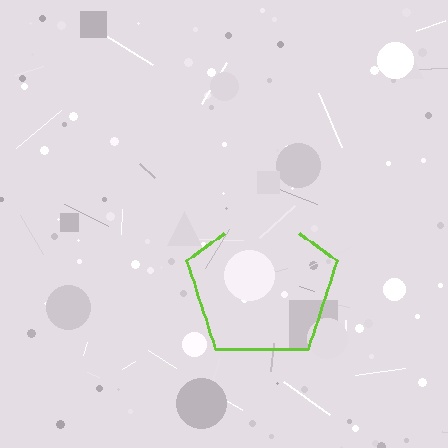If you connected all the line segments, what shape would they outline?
They would outline a pentagon.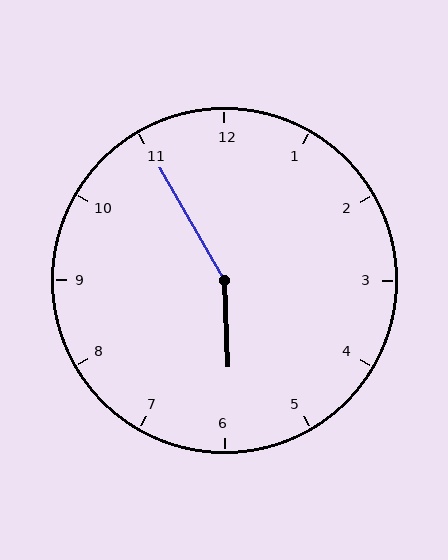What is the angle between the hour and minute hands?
Approximately 152 degrees.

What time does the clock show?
5:55.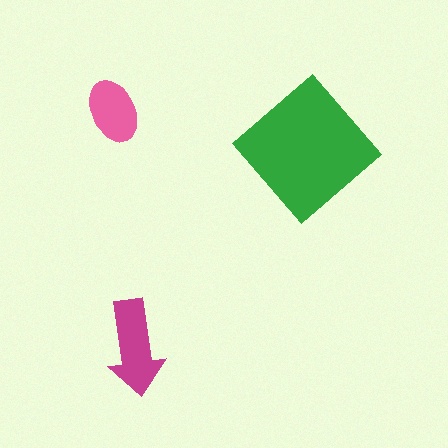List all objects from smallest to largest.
The pink ellipse, the magenta arrow, the green diamond.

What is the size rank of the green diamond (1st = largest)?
1st.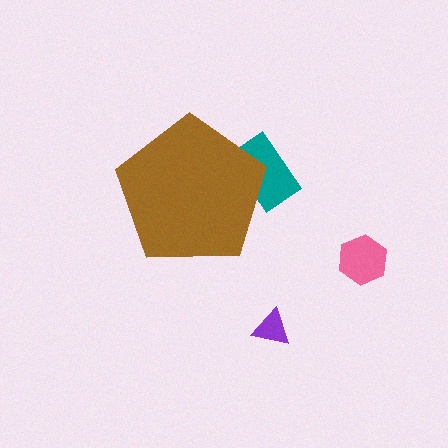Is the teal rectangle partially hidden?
Yes, the teal rectangle is partially hidden behind the brown pentagon.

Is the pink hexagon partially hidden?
No, the pink hexagon is fully visible.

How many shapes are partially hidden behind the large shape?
1 shape is partially hidden.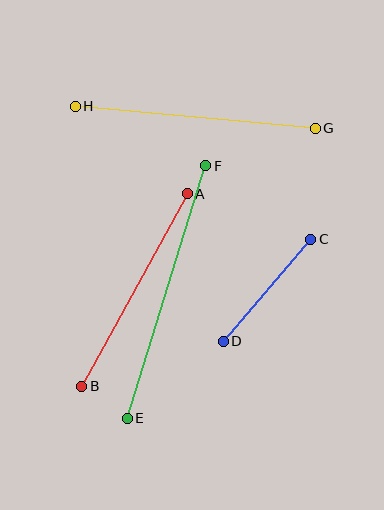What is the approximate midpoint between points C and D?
The midpoint is at approximately (267, 290) pixels.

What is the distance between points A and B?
The distance is approximately 220 pixels.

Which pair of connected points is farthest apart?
Points E and F are farthest apart.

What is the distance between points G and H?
The distance is approximately 241 pixels.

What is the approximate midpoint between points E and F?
The midpoint is at approximately (167, 292) pixels.